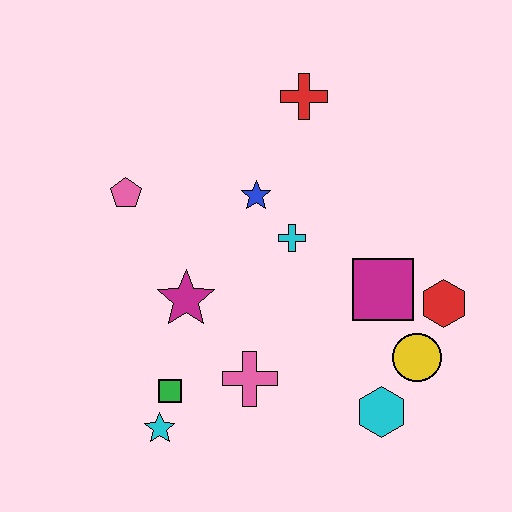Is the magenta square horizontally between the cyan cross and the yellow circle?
Yes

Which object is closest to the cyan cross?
The blue star is closest to the cyan cross.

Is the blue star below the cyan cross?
No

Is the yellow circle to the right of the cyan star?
Yes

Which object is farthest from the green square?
The red cross is farthest from the green square.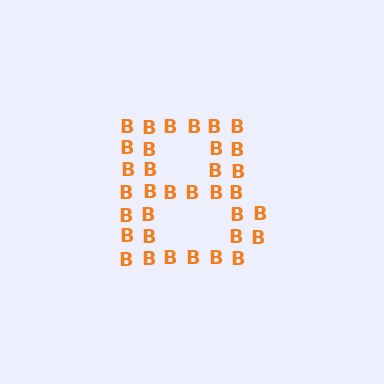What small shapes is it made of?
It is made of small letter B's.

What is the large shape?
The large shape is the letter B.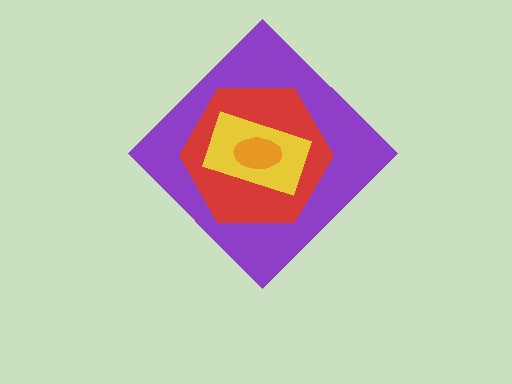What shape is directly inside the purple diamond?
The red hexagon.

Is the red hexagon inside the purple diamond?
Yes.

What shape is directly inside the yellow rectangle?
The orange ellipse.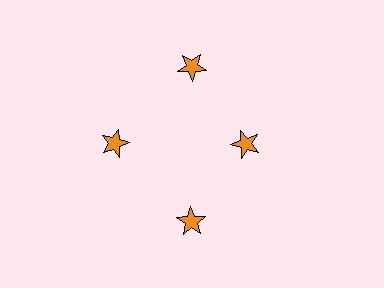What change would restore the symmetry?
The symmetry would be restored by moving it outward, back onto the ring so that all 4 stars sit at equal angles and equal distance from the center.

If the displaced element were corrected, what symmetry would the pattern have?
It would have 4-fold rotational symmetry — the pattern would map onto itself every 90 degrees.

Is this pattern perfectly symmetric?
No. The 4 orange stars are arranged in a ring, but one element near the 3 o'clock position is pulled inward toward the center, breaking the 4-fold rotational symmetry.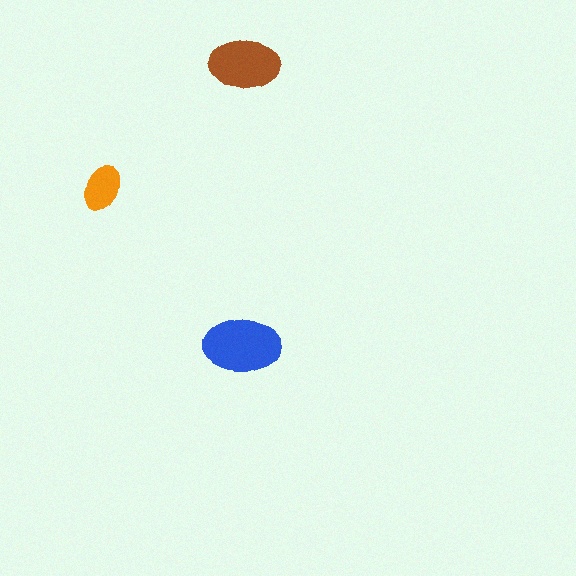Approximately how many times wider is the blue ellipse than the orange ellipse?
About 1.5 times wider.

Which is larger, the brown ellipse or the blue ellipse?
The blue one.